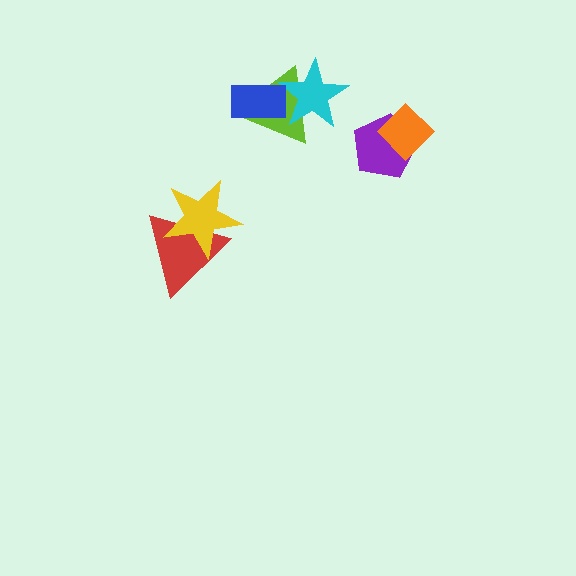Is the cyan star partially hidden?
Yes, it is partially covered by another shape.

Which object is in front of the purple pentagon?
The orange diamond is in front of the purple pentagon.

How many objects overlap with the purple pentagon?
1 object overlaps with the purple pentagon.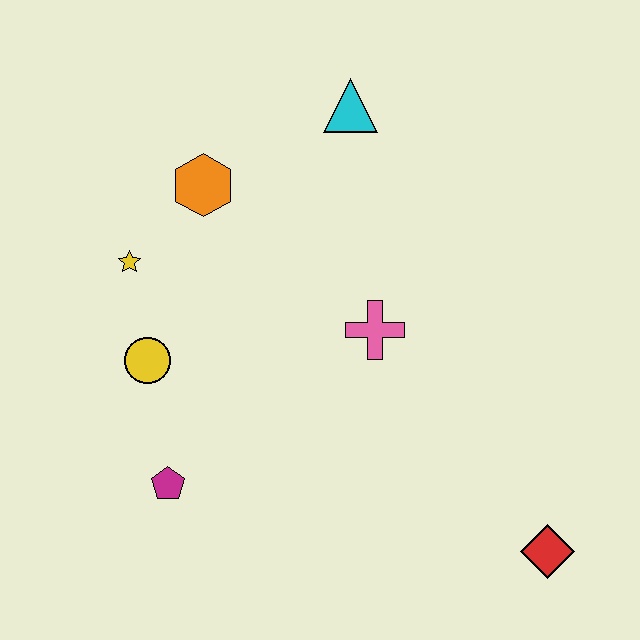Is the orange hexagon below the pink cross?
No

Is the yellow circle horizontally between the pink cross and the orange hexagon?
No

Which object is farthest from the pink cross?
The red diamond is farthest from the pink cross.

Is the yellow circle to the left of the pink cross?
Yes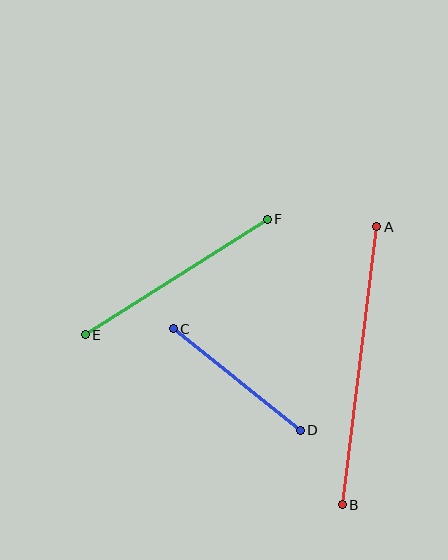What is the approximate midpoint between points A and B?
The midpoint is at approximately (360, 366) pixels.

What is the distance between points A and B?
The distance is approximately 280 pixels.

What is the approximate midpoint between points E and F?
The midpoint is at approximately (176, 277) pixels.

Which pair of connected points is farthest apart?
Points A and B are farthest apart.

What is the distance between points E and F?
The distance is approximately 216 pixels.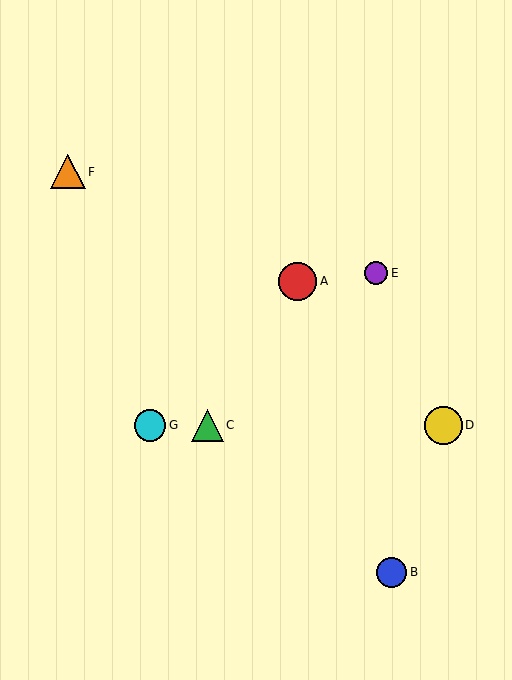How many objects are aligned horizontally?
3 objects (C, D, G) are aligned horizontally.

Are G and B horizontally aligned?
No, G is at y≈425 and B is at y≈572.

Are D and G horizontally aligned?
Yes, both are at y≈425.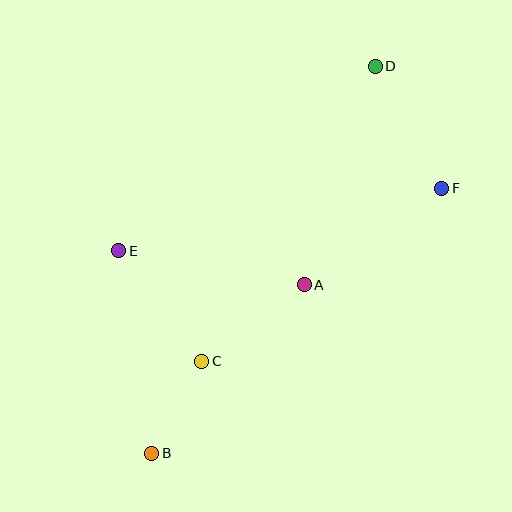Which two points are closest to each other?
Points B and C are closest to each other.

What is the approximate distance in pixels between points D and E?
The distance between D and E is approximately 316 pixels.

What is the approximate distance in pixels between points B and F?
The distance between B and F is approximately 393 pixels.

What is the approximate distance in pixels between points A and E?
The distance between A and E is approximately 188 pixels.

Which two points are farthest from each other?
Points B and D are farthest from each other.